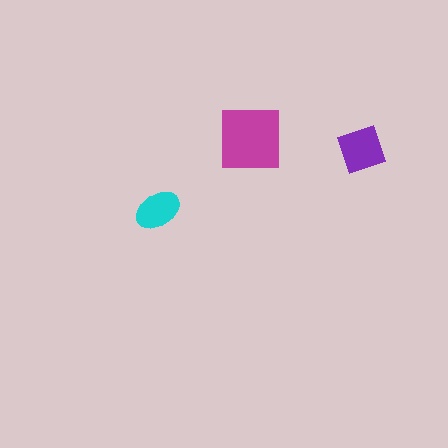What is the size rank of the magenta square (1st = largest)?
1st.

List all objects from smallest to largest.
The cyan ellipse, the purple diamond, the magenta square.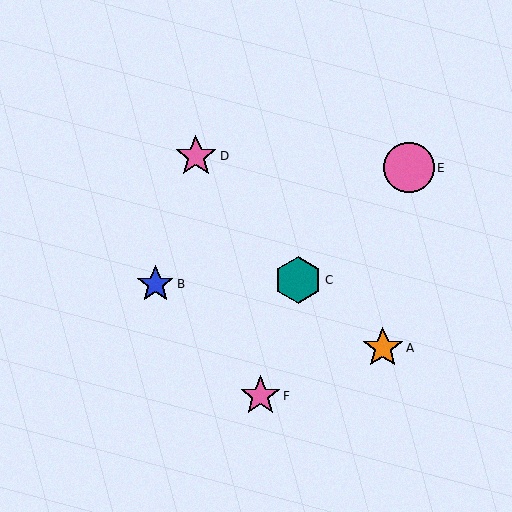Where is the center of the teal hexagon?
The center of the teal hexagon is at (298, 280).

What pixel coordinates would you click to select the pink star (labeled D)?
Click at (196, 156) to select the pink star D.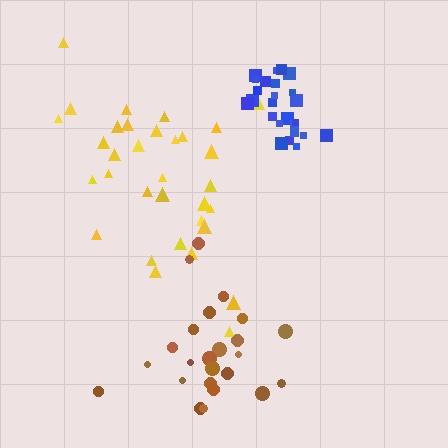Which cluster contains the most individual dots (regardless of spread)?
Yellow (33).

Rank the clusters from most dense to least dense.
blue, brown, yellow.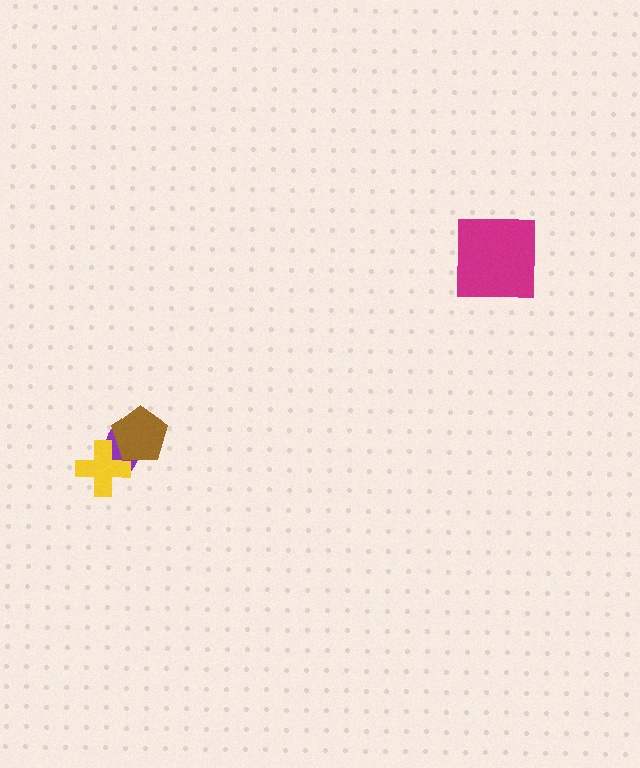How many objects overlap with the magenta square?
0 objects overlap with the magenta square.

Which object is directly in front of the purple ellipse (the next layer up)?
The yellow cross is directly in front of the purple ellipse.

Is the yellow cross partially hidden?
Yes, it is partially covered by another shape.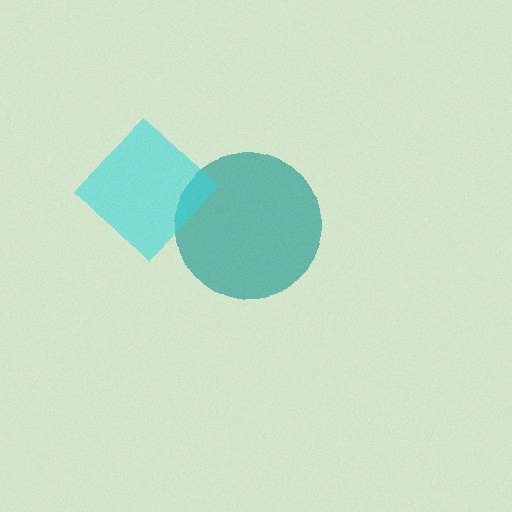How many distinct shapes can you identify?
There are 2 distinct shapes: a teal circle, a cyan diamond.